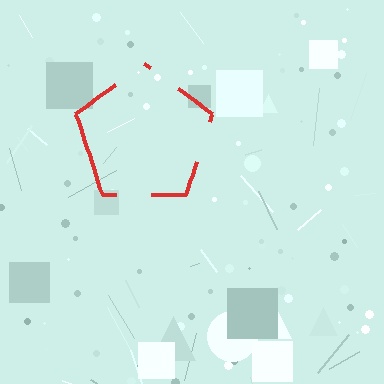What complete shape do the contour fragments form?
The contour fragments form a pentagon.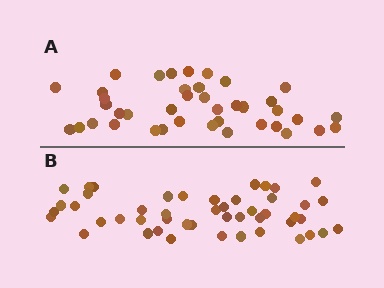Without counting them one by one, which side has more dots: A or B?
Region B (the bottom region) has more dots.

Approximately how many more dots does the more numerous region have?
Region B has roughly 8 or so more dots than region A.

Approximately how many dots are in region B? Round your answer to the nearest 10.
About 50 dots. (The exact count is 48, which rounds to 50.)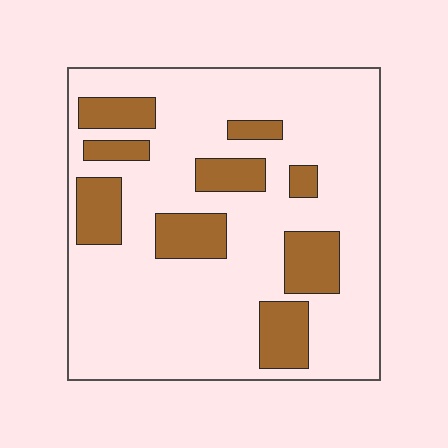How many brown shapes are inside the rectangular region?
9.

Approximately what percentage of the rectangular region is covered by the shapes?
Approximately 20%.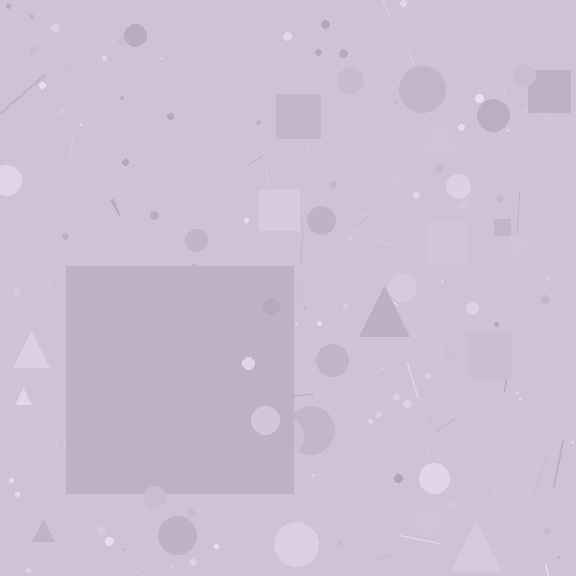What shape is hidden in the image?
A square is hidden in the image.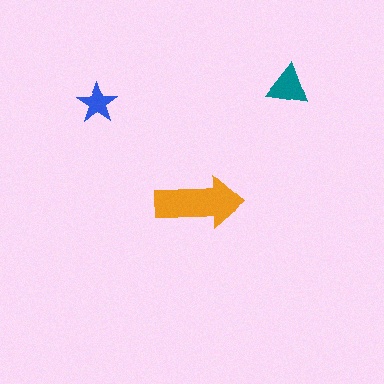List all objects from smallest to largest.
The blue star, the teal triangle, the orange arrow.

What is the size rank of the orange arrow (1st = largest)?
1st.